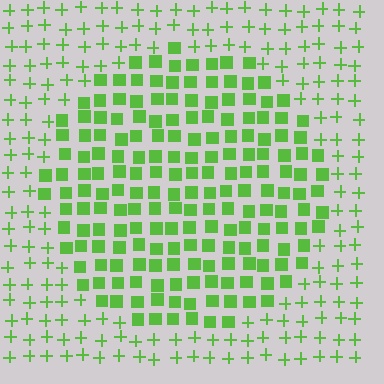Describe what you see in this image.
The image is filled with small lime elements arranged in a uniform grid. A circle-shaped region contains squares, while the surrounding area contains plus signs. The boundary is defined purely by the change in element shape.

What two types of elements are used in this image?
The image uses squares inside the circle region and plus signs outside it.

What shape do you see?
I see a circle.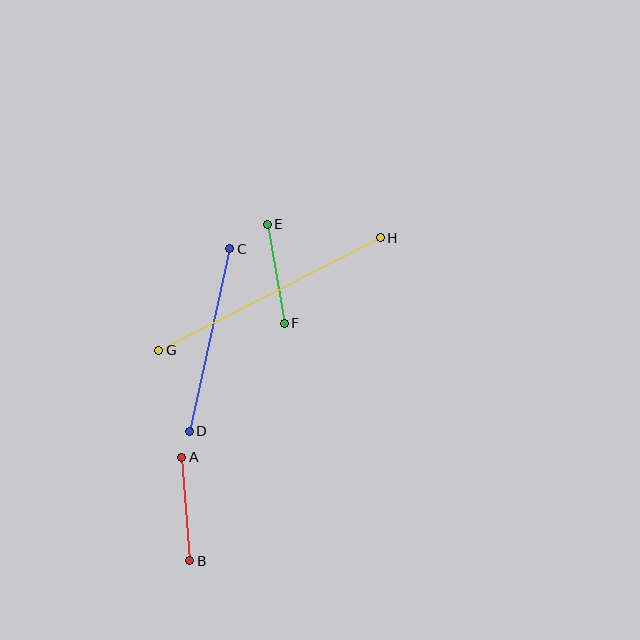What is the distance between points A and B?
The distance is approximately 104 pixels.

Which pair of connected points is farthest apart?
Points G and H are farthest apart.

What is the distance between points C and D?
The distance is approximately 187 pixels.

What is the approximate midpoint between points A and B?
The midpoint is at approximately (186, 509) pixels.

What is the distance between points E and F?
The distance is approximately 100 pixels.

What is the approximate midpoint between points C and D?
The midpoint is at approximately (210, 340) pixels.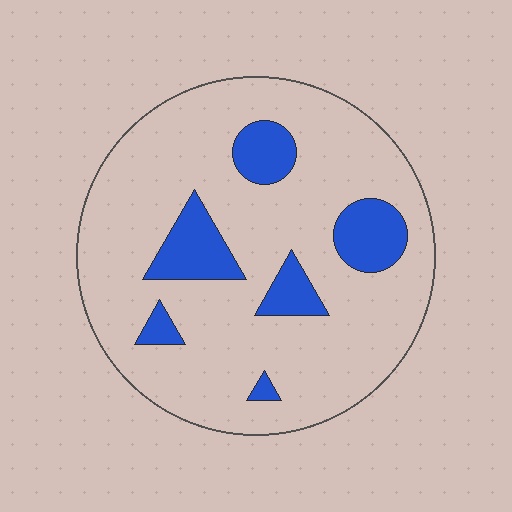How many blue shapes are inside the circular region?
6.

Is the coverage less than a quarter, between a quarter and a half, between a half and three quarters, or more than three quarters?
Less than a quarter.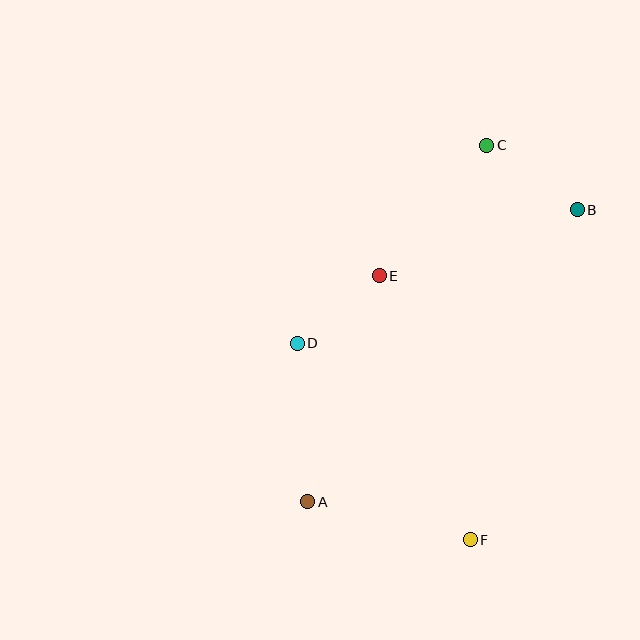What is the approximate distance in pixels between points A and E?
The distance between A and E is approximately 237 pixels.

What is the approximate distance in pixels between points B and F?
The distance between B and F is approximately 347 pixels.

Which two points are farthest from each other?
Points A and C are farthest from each other.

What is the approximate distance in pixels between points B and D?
The distance between B and D is approximately 310 pixels.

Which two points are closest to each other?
Points D and E are closest to each other.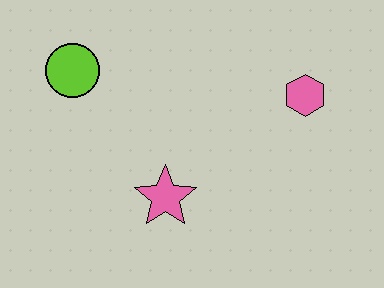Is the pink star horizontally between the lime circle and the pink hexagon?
Yes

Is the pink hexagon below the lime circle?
Yes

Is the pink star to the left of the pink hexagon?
Yes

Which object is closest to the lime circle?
The pink star is closest to the lime circle.